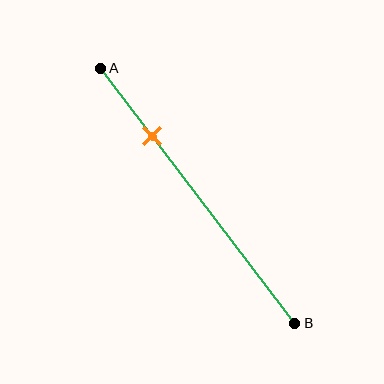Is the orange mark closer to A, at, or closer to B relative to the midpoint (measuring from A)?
The orange mark is closer to point A than the midpoint of segment AB.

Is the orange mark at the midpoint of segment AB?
No, the mark is at about 25% from A, not at the 50% midpoint.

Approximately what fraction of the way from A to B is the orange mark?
The orange mark is approximately 25% of the way from A to B.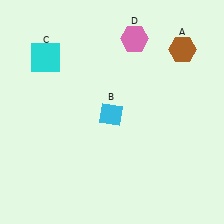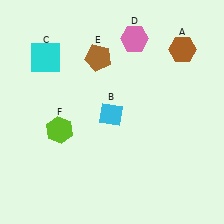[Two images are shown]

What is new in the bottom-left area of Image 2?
A lime hexagon (F) was added in the bottom-left area of Image 2.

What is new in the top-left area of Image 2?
A brown pentagon (E) was added in the top-left area of Image 2.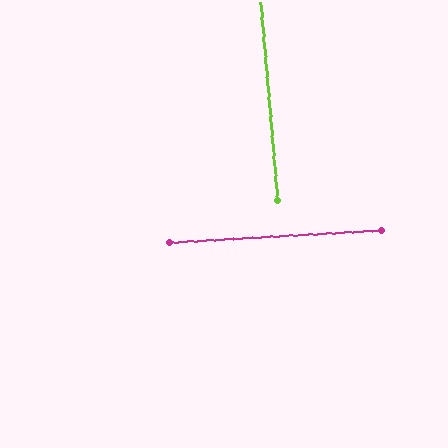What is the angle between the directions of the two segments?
Approximately 88 degrees.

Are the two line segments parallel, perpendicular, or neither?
Perpendicular — they meet at approximately 88°.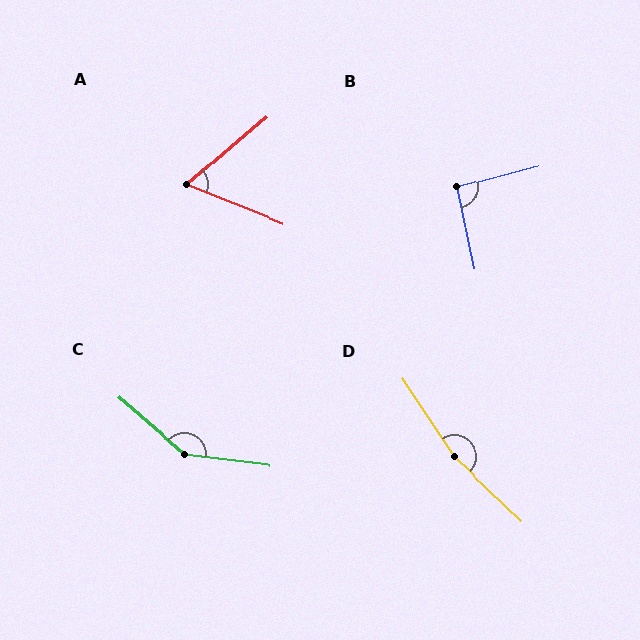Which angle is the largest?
D, at approximately 167 degrees.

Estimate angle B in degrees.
Approximately 93 degrees.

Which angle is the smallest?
A, at approximately 62 degrees.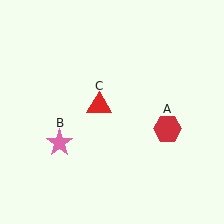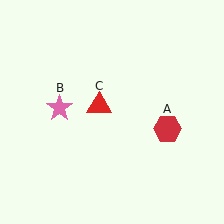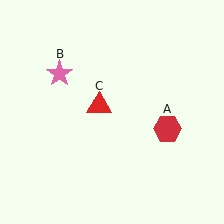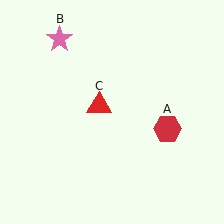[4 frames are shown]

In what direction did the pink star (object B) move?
The pink star (object B) moved up.